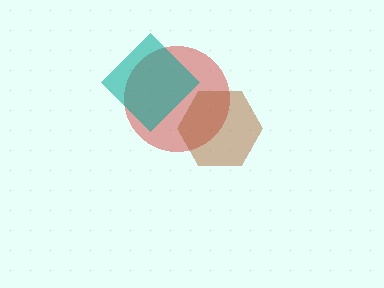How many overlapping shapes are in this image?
There are 3 overlapping shapes in the image.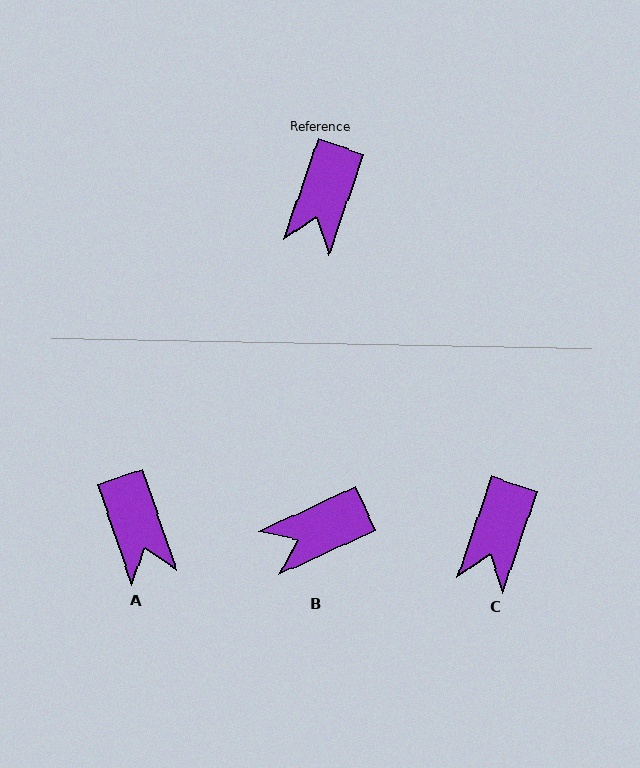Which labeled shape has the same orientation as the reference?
C.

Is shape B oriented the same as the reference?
No, it is off by about 47 degrees.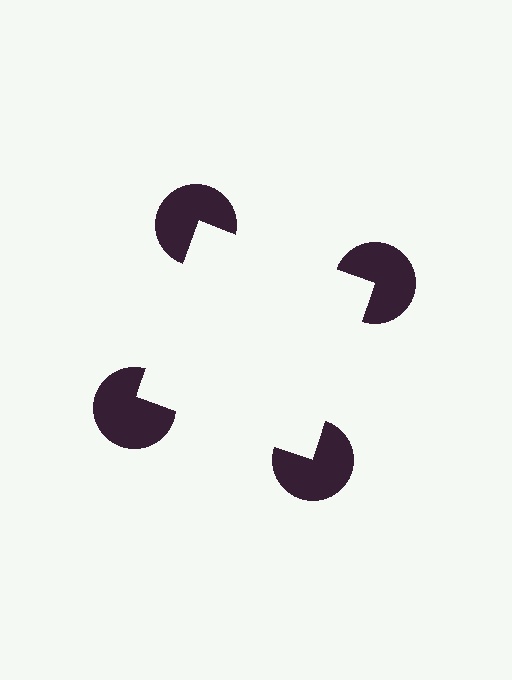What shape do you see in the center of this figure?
An illusory square — its edges are inferred from the aligned wedge cuts in the pac-man discs, not physically drawn.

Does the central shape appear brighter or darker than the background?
It typically appears slightly brighter than the background, even though no actual brightness change is drawn.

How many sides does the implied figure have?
4 sides.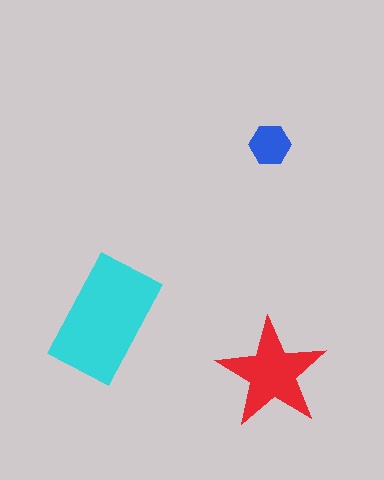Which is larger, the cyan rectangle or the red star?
The cyan rectangle.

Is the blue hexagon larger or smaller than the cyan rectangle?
Smaller.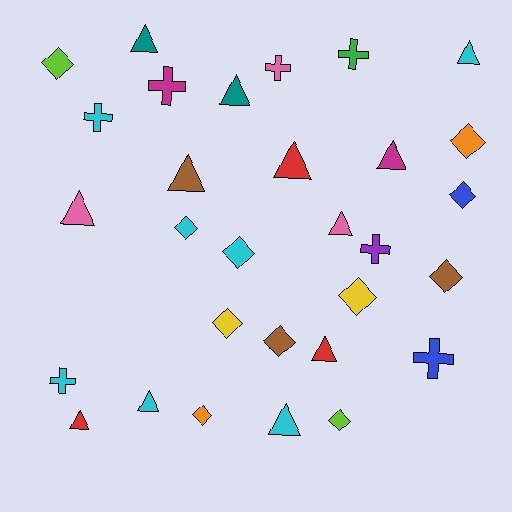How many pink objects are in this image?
There are 3 pink objects.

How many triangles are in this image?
There are 12 triangles.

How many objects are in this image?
There are 30 objects.